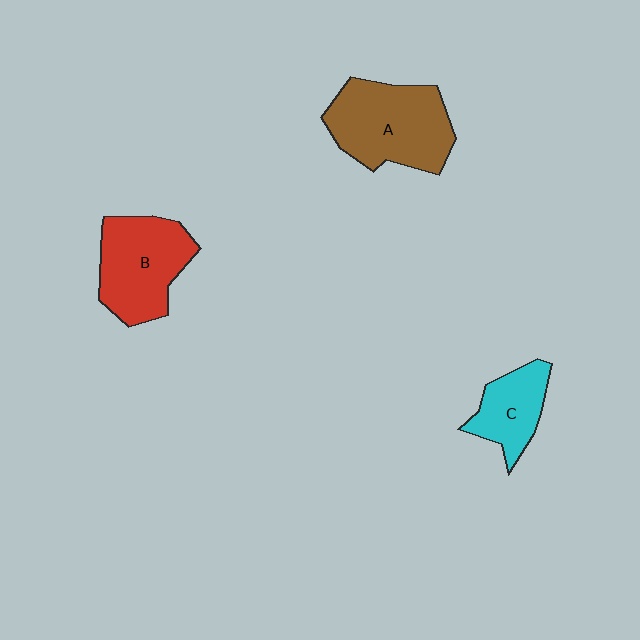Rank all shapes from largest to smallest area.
From largest to smallest: A (brown), B (red), C (cyan).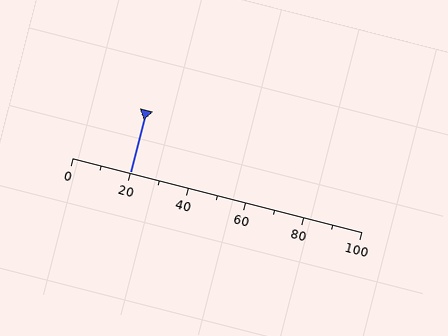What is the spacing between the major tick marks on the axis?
The major ticks are spaced 20 apart.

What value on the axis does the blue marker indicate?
The marker indicates approximately 20.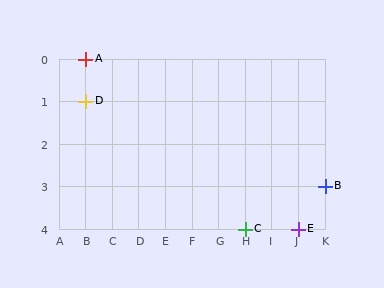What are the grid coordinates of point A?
Point A is at grid coordinates (B, 0).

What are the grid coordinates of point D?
Point D is at grid coordinates (B, 1).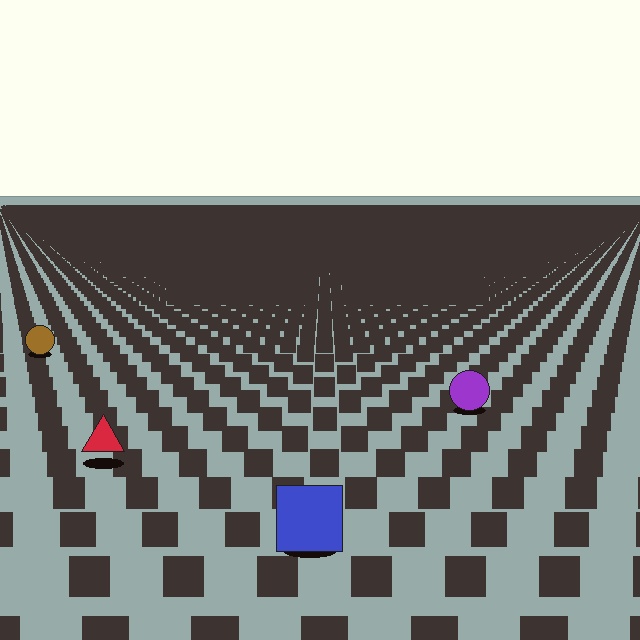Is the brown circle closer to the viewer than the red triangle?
No. The red triangle is closer — you can tell from the texture gradient: the ground texture is coarser near it.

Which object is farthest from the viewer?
The brown circle is farthest from the viewer. It appears smaller and the ground texture around it is denser.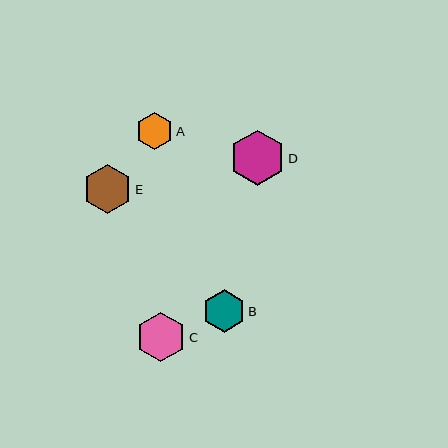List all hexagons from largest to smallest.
From largest to smallest: D, C, E, B, A.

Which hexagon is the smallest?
Hexagon A is the smallest with a size of approximately 38 pixels.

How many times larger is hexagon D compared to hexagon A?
Hexagon D is approximately 1.5 times the size of hexagon A.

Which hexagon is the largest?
Hexagon D is the largest with a size of approximately 55 pixels.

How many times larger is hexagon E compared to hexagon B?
Hexagon E is approximately 1.1 times the size of hexagon B.